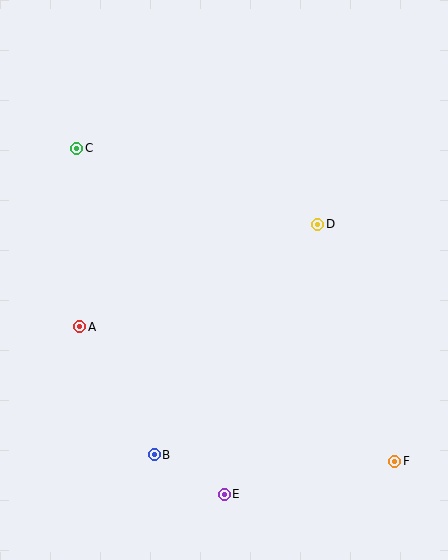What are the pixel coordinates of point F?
Point F is at (395, 461).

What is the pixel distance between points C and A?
The distance between C and A is 179 pixels.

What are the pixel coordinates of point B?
Point B is at (154, 455).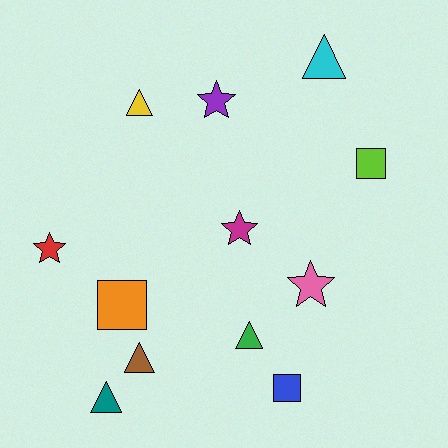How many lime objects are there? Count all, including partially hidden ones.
There is 1 lime object.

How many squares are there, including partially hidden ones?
There are 3 squares.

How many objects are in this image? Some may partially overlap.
There are 12 objects.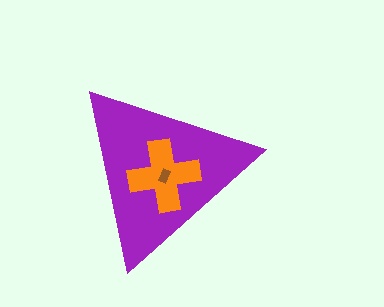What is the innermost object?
The brown rectangle.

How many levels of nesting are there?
3.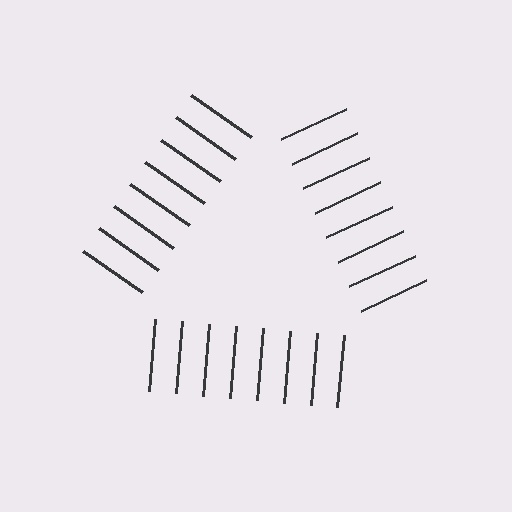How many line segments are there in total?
24 — 8 along each of the 3 edges.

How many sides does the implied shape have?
3 sides — the line-ends trace a triangle.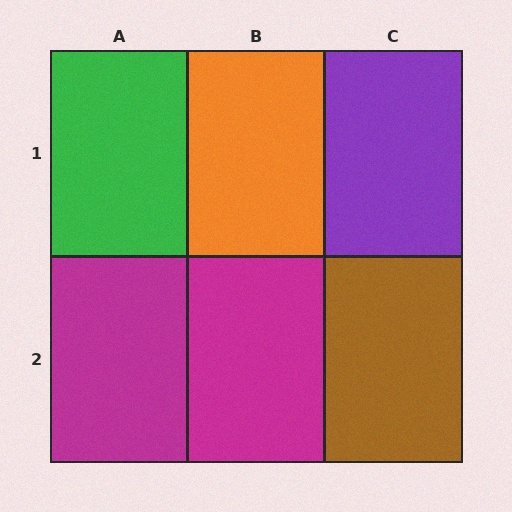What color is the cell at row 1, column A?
Green.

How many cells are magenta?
2 cells are magenta.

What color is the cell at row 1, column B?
Orange.